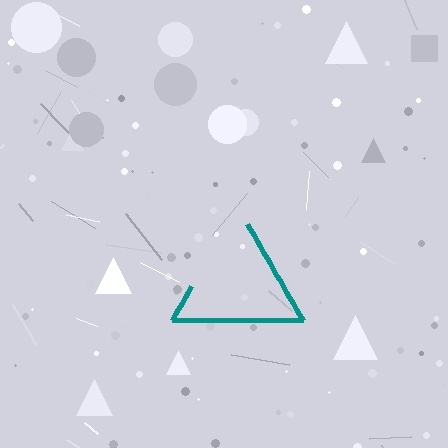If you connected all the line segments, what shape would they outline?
They would outline a triangle.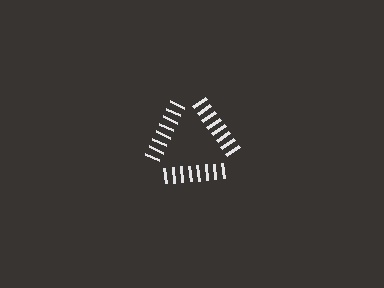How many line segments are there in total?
24 — 8 along each of the 3 edges.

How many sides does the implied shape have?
3 sides — the line-ends trace a triangle.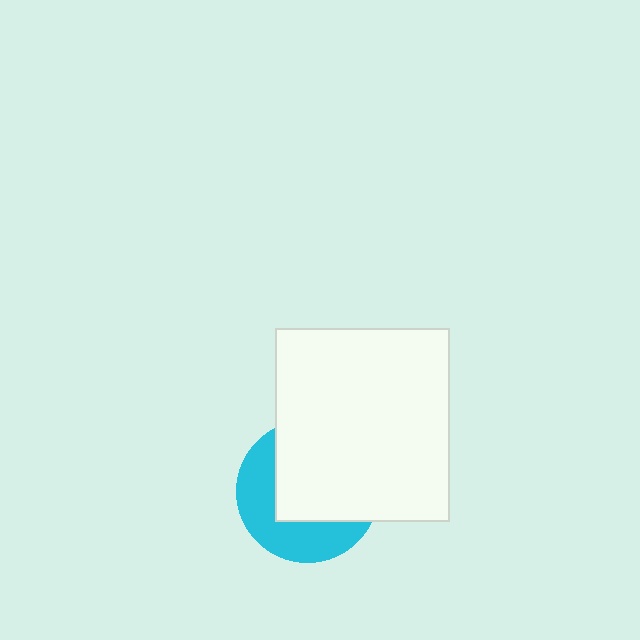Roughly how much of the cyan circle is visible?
A small part of it is visible (roughly 42%).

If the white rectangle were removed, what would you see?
You would see the complete cyan circle.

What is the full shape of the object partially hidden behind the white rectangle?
The partially hidden object is a cyan circle.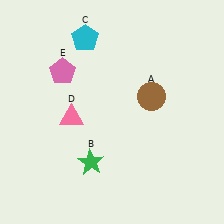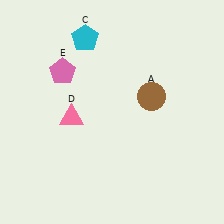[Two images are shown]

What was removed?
The green star (B) was removed in Image 2.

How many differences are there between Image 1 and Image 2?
There is 1 difference between the two images.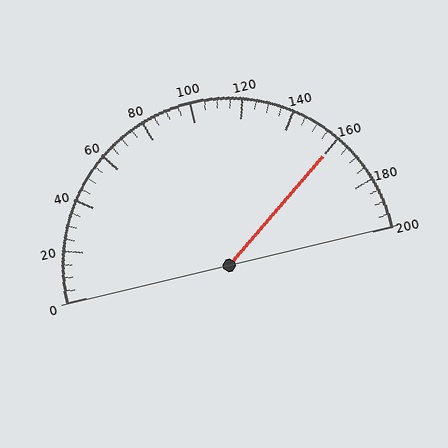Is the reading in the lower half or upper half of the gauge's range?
The reading is in the upper half of the range (0 to 200).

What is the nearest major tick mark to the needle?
The nearest major tick mark is 160.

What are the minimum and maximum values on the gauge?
The gauge ranges from 0 to 200.